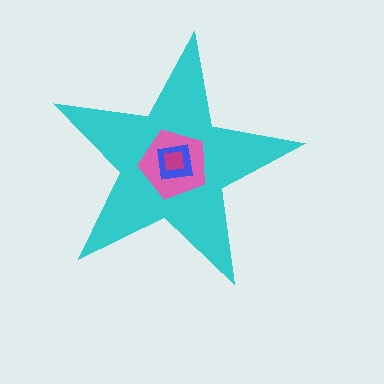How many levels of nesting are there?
4.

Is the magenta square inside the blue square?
Yes.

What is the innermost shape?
The magenta square.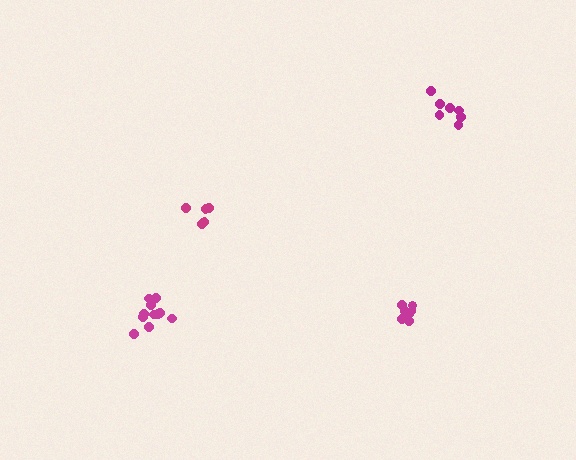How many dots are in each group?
Group 1: 7 dots, Group 2: 8 dots, Group 3: 11 dots, Group 4: 7 dots (33 total).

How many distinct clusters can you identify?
There are 4 distinct clusters.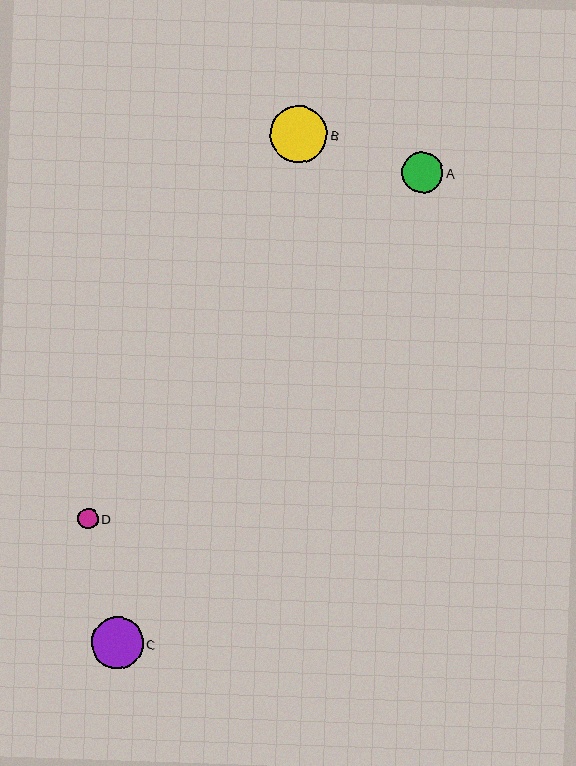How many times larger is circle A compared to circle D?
Circle A is approximately 2.0 times the size of circle D.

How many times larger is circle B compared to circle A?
Circle B is approximately 1.4 times the size of circle A.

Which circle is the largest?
Circle B is the largest with a size of approximately 58 pixels.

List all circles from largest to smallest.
From largest to smallest: B, C, A, D.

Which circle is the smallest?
Circle D is the smallest with a size of approximately 20 pixels.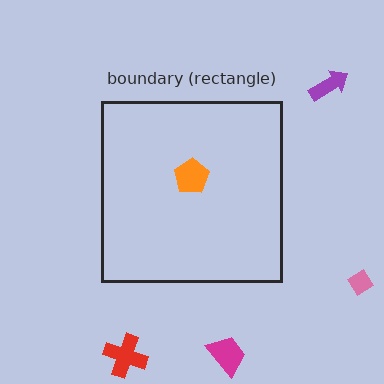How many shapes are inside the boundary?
1 inside, 4 outside.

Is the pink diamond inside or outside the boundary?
Outside.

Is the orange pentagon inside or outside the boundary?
Inside.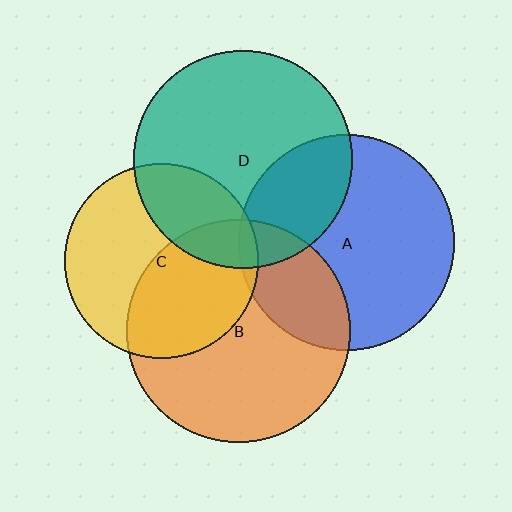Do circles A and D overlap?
Yes.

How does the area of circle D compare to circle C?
Approximately 1.3 times.